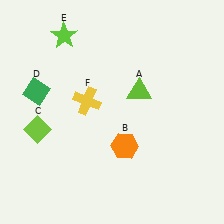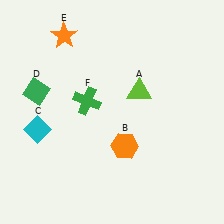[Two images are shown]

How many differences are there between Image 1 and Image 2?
There are 3 differences between the two images.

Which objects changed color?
C changed from lime to cyan. E changed from lime to orange. F changed from yellow to green.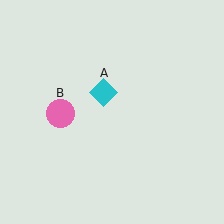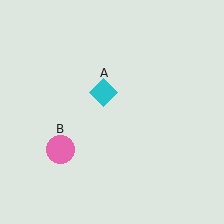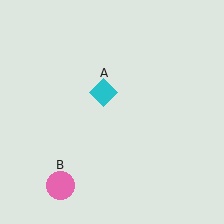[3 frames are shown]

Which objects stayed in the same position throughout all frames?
Cyan diamond (object A) remained stationary.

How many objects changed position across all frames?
1 object changed position: pink circle (object B).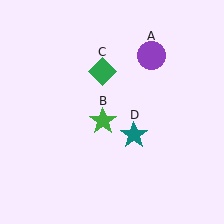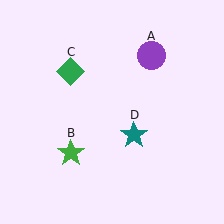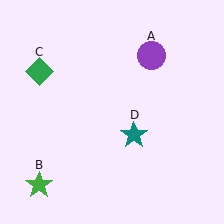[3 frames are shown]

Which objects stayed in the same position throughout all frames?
Purple circle (object A) and teal star (object D) remained stationary.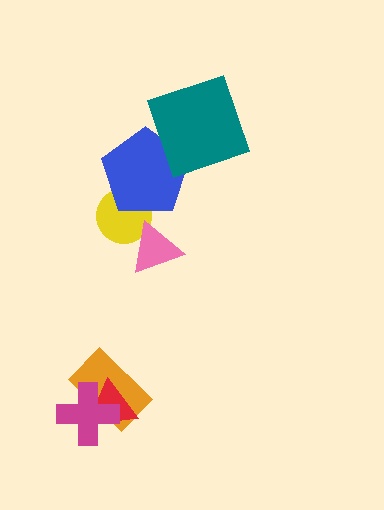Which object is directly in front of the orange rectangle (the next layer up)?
The red triangle is directly in front of the orange rectangle.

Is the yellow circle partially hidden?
Yes, it is partially covered by another shape.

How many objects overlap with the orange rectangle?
2 objects overlap with the orange rectangle.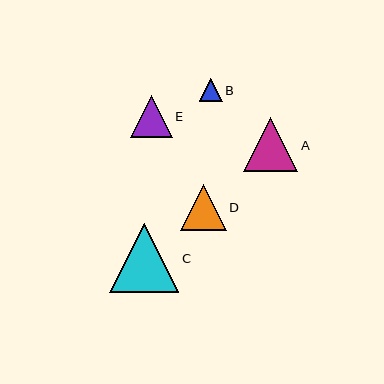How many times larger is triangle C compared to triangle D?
Triangle C is approximately 1.5 times the size of triangle D.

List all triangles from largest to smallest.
From largest to smallest: C, A, D, E, B.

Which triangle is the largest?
Triangle C is the largest with a size of approximately 69 pixels.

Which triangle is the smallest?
Triangle B is the smallest with a size of approximately 23 pixels.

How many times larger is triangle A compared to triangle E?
Triangle A is approximately 1.3 times the size of triangle E.